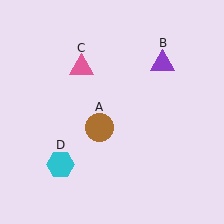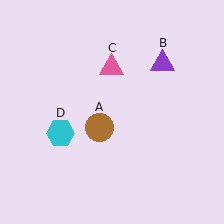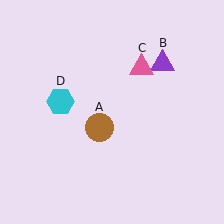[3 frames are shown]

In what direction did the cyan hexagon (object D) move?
The cyan hexagon (object D) moved up.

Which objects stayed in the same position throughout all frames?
Brown circle (object A) and purple triangle (object B) remained stationary.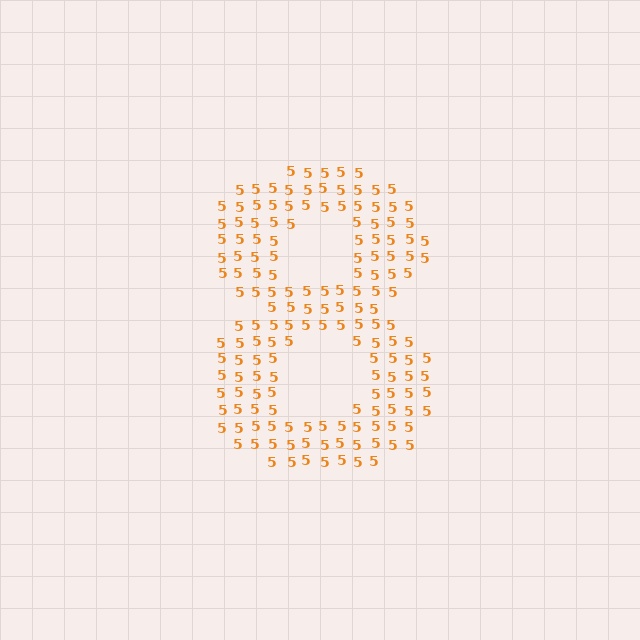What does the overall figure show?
The overall figure shows the digit 8.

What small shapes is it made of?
It is made of small digit 5's.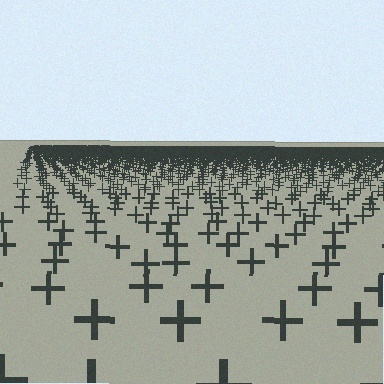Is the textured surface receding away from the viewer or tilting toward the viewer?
The surface is receding away from the viewer. Texture elements get smaller and denser toward the top.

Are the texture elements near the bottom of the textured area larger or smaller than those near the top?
Larger. Near the bottom, elements are closer to the viewer and appear at a bigger on-screen size.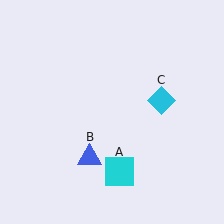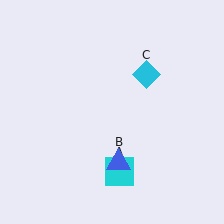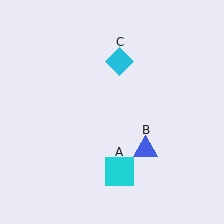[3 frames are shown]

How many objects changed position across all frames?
2 objects changed position: blue triangle (object B), cyan diamond (object C).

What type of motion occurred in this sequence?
The blue triangle (object B), cyan diamond (object C) rotated counterclockwise around the center of the scene.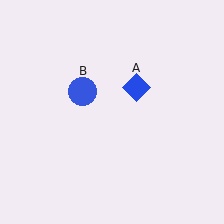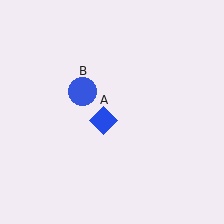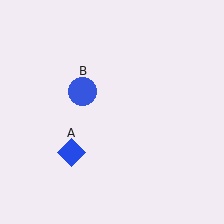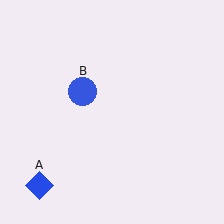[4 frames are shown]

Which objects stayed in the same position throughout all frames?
Blue circle (object B) remained stationary.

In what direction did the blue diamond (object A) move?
The blue diamond (object A) moved down and to the left.